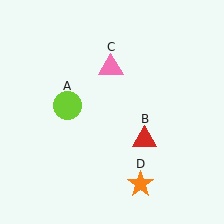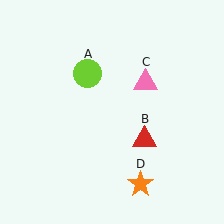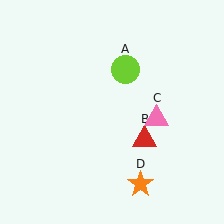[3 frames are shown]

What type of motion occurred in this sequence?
The lime circle (object A), pink triangle (object C) rotated clockwise around the center of the scene.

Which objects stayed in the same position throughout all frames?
Red triangle (object B) and orange star (object D) remained stationary.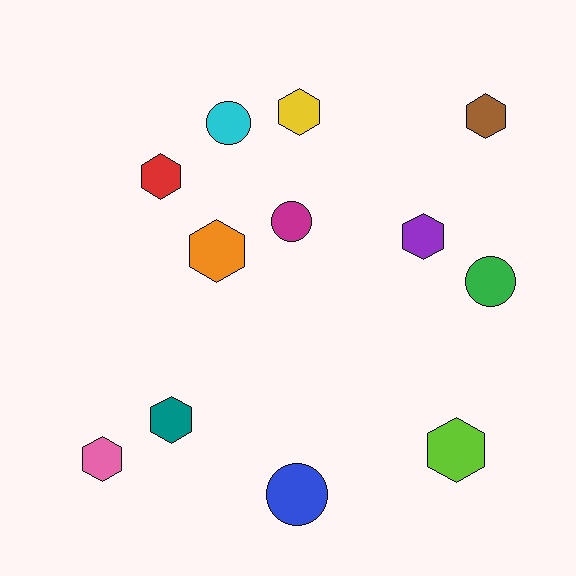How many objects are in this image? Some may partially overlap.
There are 12 objects.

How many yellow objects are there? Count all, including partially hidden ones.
There is 1 yellow object.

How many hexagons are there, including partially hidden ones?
There are 8 hexagons.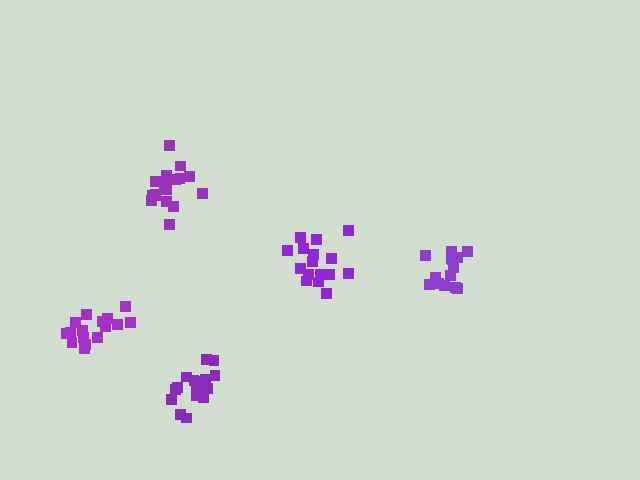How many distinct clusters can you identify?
There are 5 distinct clusters.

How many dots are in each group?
Group 1: 16 dots, Group 2: 18 dots, Group 3: 18 dots, Group 4: 15 dots, Group 5: 18 dots (85 total).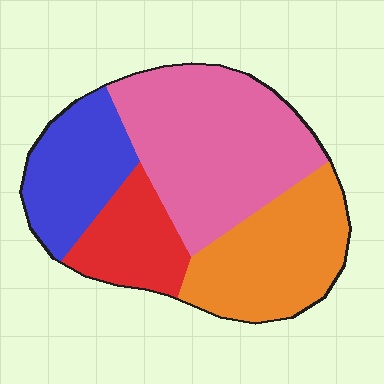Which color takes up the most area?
Pink, at roughly 40%.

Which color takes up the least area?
Red, at roughly 15%.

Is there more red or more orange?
Orange.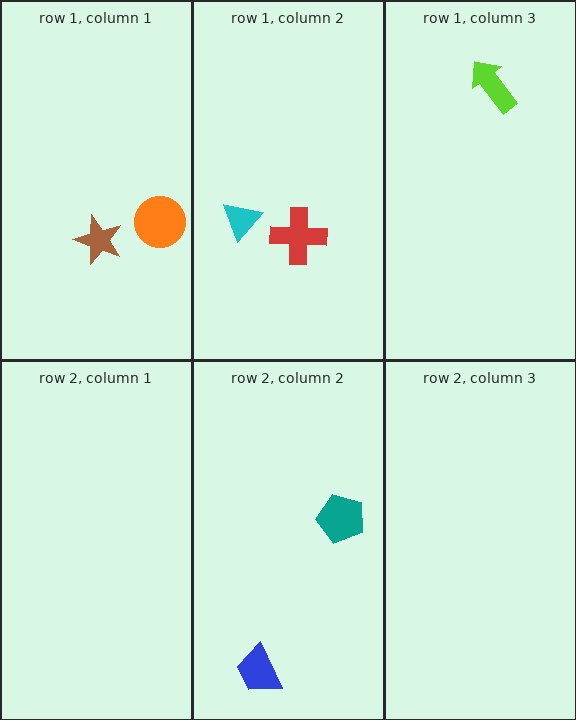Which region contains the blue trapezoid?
The row 2, column 2 region.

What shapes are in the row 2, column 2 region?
The teal pentagon, the blue trapezoid.